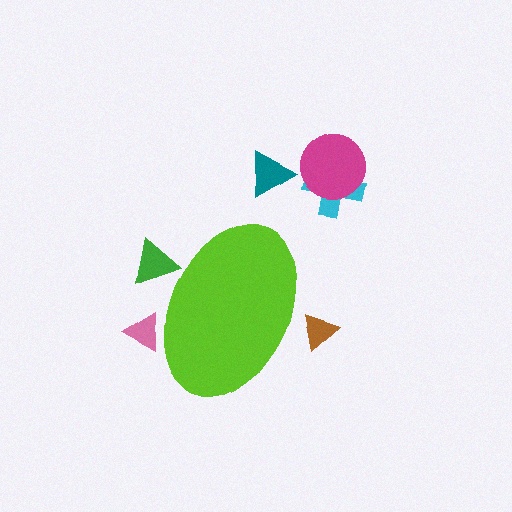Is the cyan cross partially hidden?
No, the cyan cross is fully visible.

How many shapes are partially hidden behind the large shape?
3 shapes are partially hidden.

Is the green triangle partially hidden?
Yes, the green triangle is partially hidden behind the lime ellipse.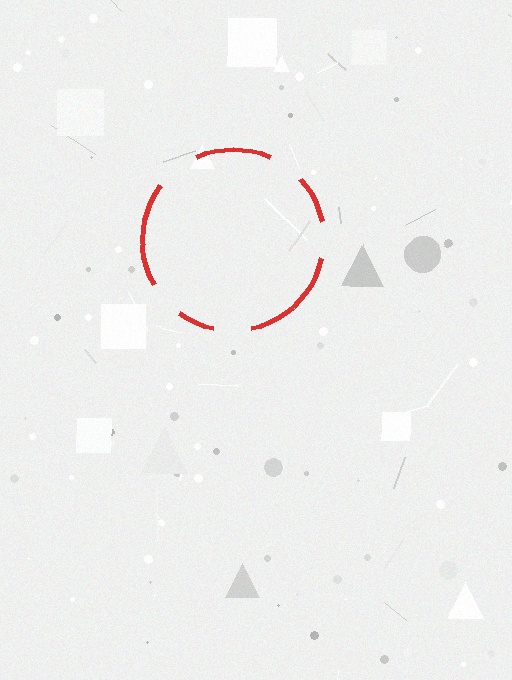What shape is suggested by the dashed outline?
The dashed outline suggests a circle.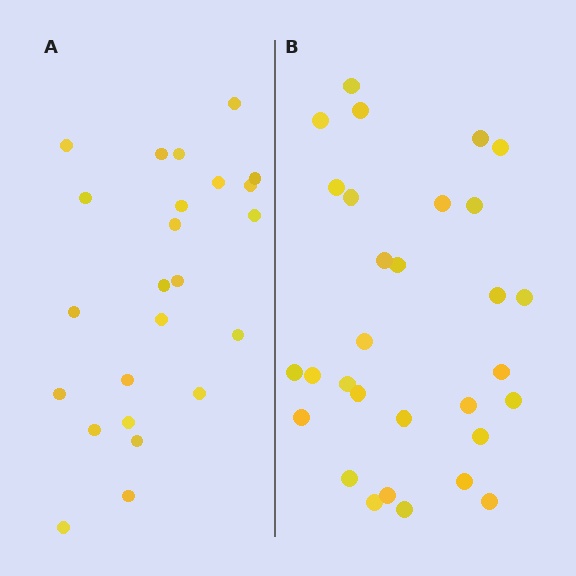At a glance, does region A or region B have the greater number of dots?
Region B (the right region) has more dots.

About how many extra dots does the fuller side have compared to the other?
Region B has about 6 more dots than region A.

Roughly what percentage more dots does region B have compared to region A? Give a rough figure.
About 25% more.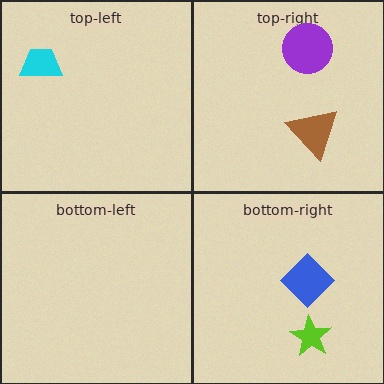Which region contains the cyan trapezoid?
The top-left region.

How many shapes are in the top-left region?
1.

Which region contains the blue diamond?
The bottom-right region.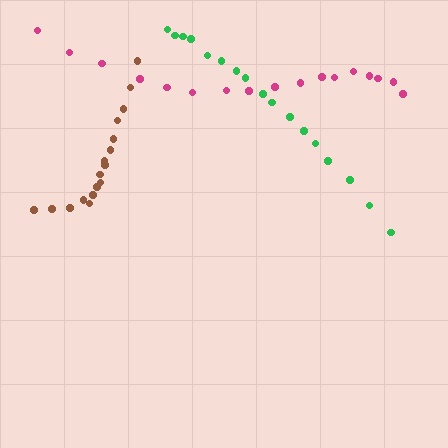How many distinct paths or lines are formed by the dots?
There are 3 distinct paths.